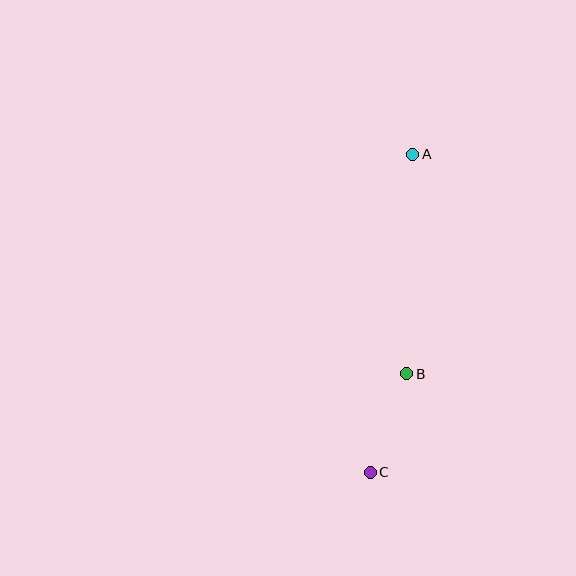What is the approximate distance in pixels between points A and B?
The distance between A and B is approximately 220 pixels.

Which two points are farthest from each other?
Points A and C are farthest from each other.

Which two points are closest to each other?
Points B and C are closest to each other.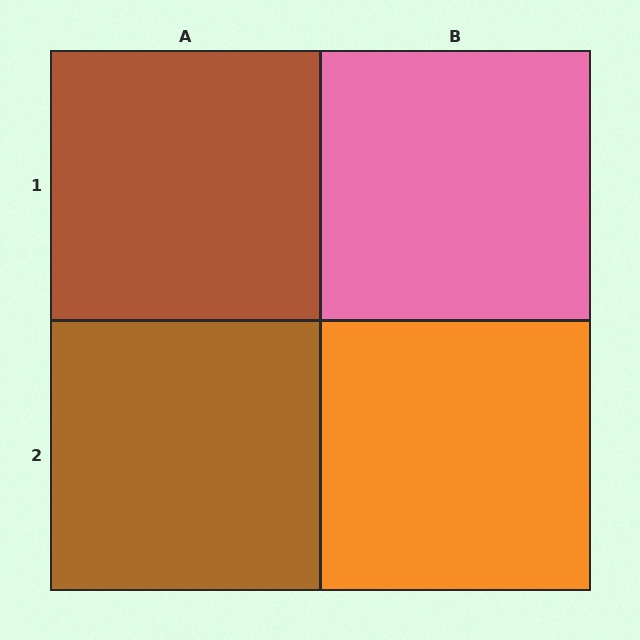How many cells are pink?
1 cell is pink.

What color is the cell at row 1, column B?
Pink.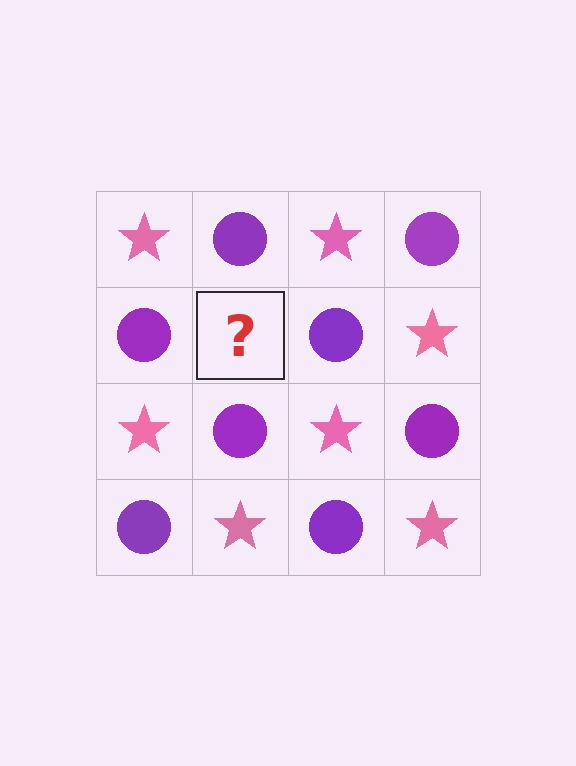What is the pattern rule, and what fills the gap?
The rule is that it alternates pink star and purple circle in a checkerboard pattern. The gap should be filled with a pink star.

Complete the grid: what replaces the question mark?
The question mark should be replaced with a pink star.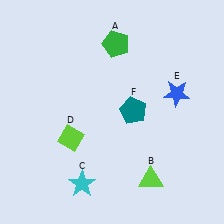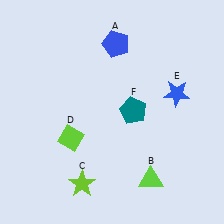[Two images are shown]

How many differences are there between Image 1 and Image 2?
There are 2 differences between the two images.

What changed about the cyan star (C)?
In Image 1, C is cyan. In Image 2, it changed to lime.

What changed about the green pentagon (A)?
In Image 1, A is green. In Image 2, it changed to blue.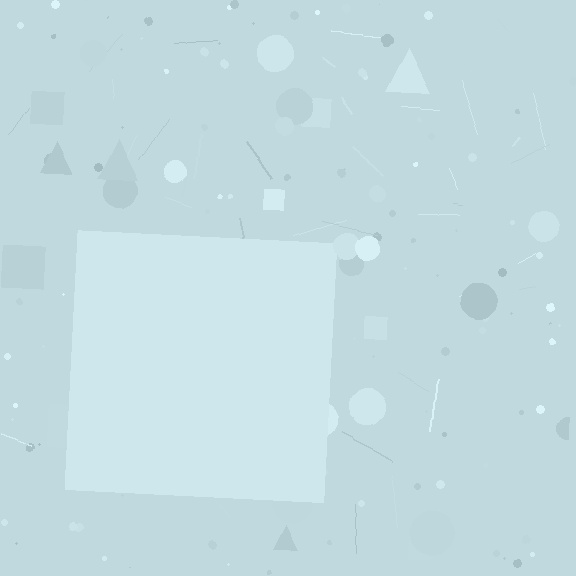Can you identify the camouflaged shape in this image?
The camouflaged shape is a square.